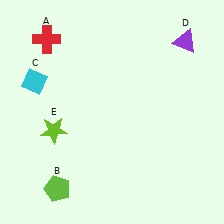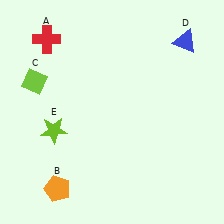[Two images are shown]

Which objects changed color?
B changed from lime to orange. C changed from cyan to lime. D changed from purple to blue.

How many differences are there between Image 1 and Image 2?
There are 3 differences between the two images.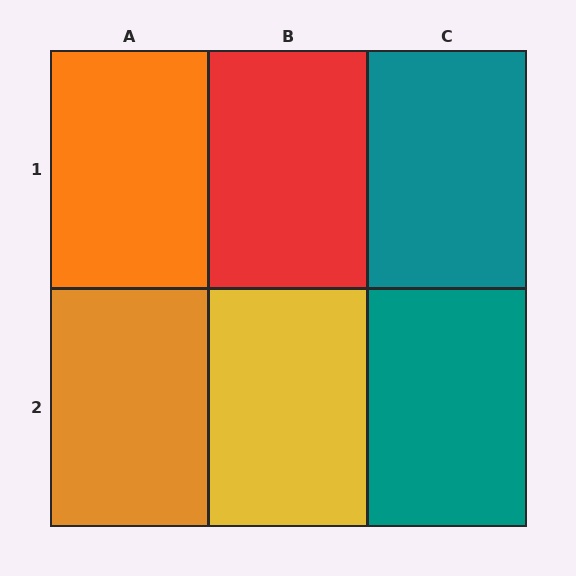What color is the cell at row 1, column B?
Red.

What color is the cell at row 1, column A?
Orange.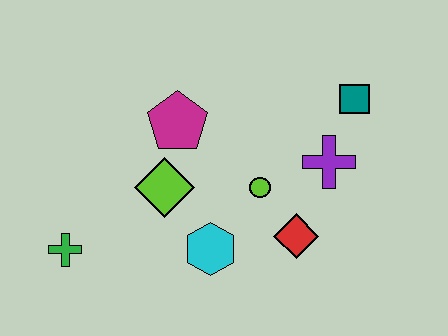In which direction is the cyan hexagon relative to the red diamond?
The cyan hexagon is to the left of the red diamond.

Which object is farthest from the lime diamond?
The teal square is farthest from the lime diamond.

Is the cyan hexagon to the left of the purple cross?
Yes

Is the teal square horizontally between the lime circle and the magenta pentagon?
No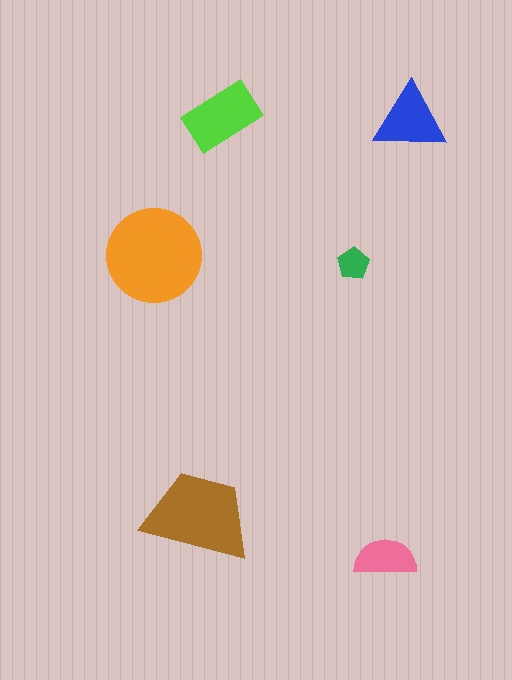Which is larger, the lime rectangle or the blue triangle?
The lime rectangle.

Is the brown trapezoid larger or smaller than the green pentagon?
Larger.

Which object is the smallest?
The green pentagon.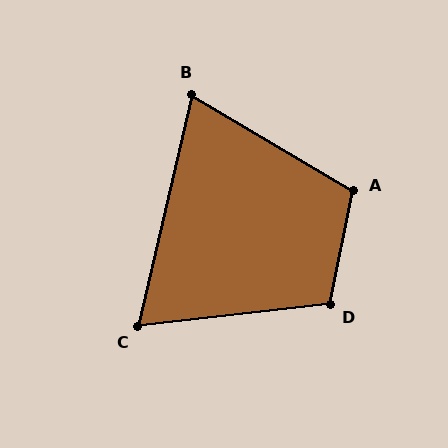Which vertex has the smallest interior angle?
C, at approximately 71 degrees.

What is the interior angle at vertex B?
Approximately 72 degrees (acute).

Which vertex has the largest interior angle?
A, at approximately 109 degrees.